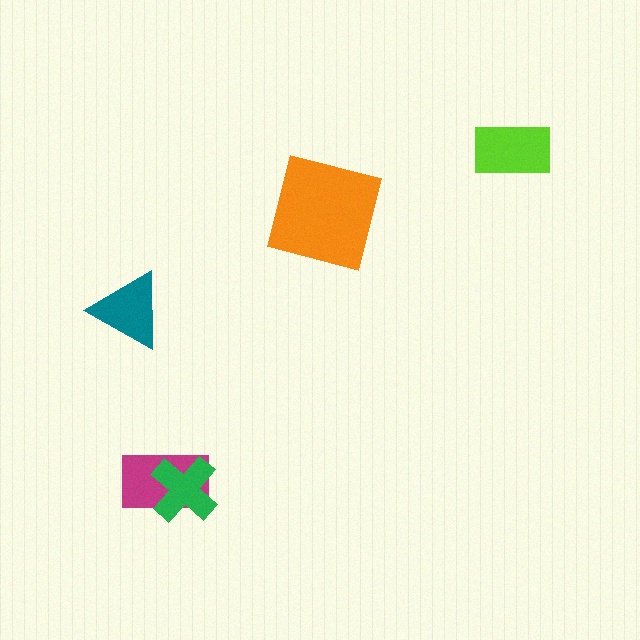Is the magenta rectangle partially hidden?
Yes, it is partially covered by another shape.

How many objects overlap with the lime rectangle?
0 objects overlap with the lime rectangle.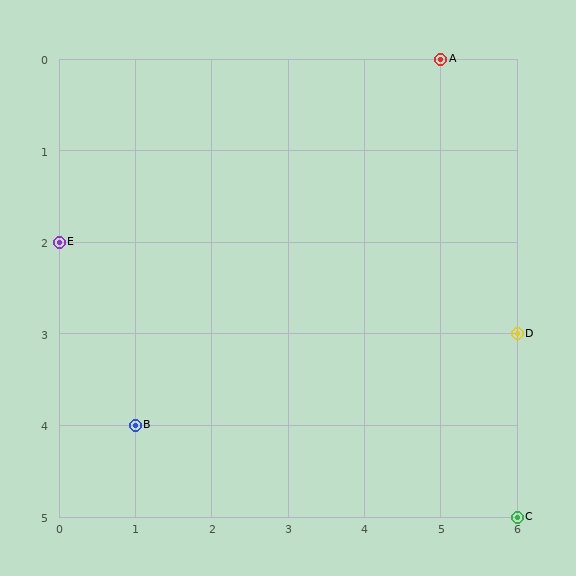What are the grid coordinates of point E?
Point E is at grid coordinates (0, 2).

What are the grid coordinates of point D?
Point D is at grid coordinates (6, 3).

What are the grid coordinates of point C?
Point C is at grid coordinates (6, 5).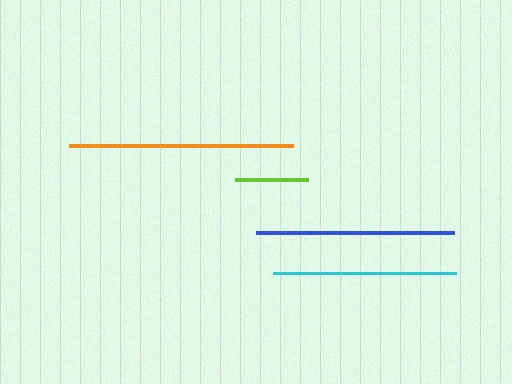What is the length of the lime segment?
The lime segment is approximately 74 pixels long.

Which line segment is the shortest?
The lime line is the shortest at approximately 74 pixels.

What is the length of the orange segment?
The orange segment is approximately 224 pixels long.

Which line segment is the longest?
The orange line is the longest at approximately 224 pixels.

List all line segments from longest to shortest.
From longest to shortest: orange, blue, cyan, lime.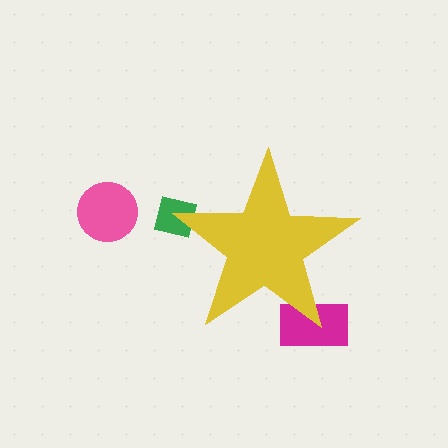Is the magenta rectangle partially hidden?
Yes, the magenta rectangle is partially hidden behind the yellow star.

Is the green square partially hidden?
Yes, the green square is partially hidden behind the yellow star.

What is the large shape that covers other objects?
A yellow star.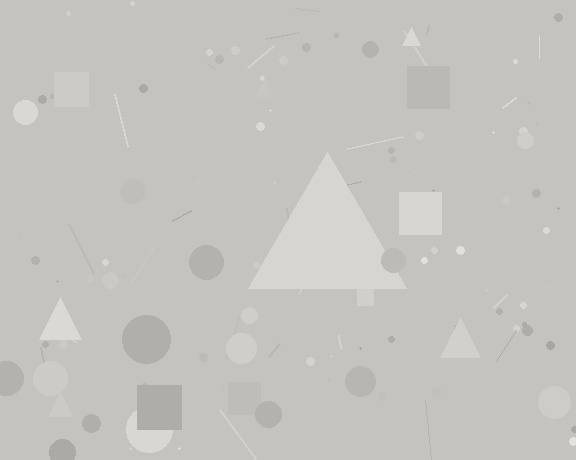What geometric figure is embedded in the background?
A triangle is embedded in the background.